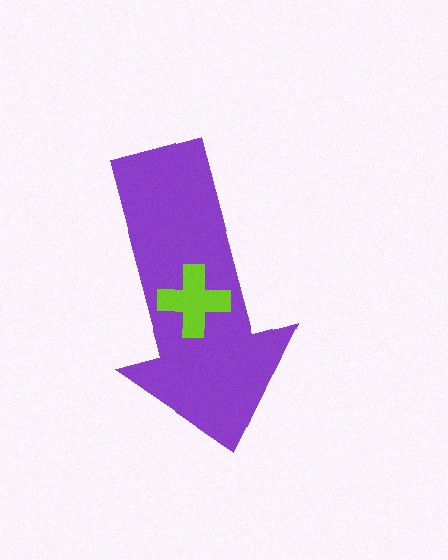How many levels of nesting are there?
2.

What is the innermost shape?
The lime cross.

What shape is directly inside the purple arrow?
The lime cross.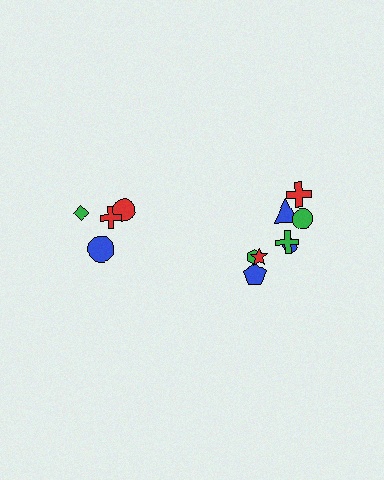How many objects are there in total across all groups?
There are 12 objects.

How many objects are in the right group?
There are 8 objects.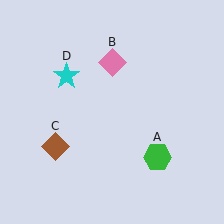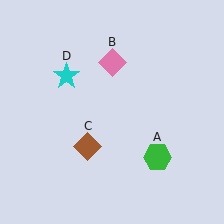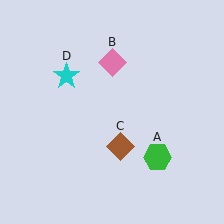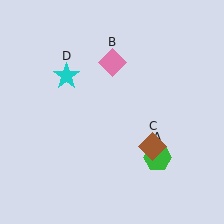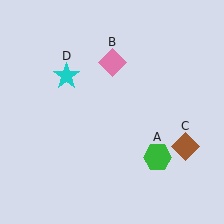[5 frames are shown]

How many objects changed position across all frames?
1 object changed position: brown diamond (object C).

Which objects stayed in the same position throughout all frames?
Green hexagon (object A) and pink diamond (object B) and cyan star (object D) remained stationary.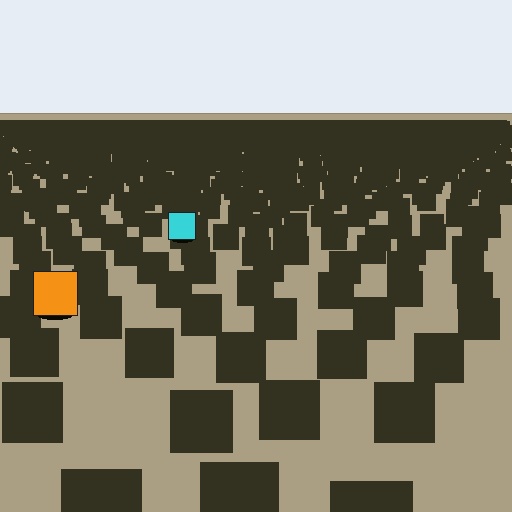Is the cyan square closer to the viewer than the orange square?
No. The orange square is closer — you can tell from the texture gradient: the ground texture is coarser near it.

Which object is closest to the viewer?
The orange square is closest. The texture marks near it are larger and more spread out.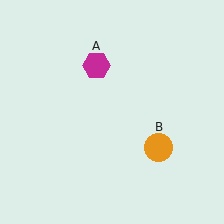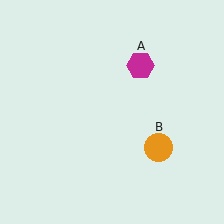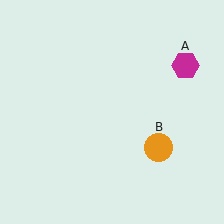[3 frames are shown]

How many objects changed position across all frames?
1 object changed position: magenta hexagon (object A).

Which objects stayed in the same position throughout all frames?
Orange circle (object B) remained stationary.